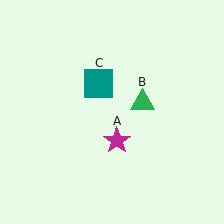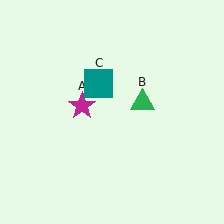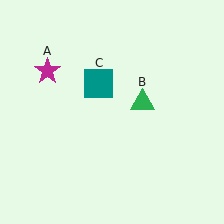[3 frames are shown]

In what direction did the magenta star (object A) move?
The magenta star (object A) moved up and to the left.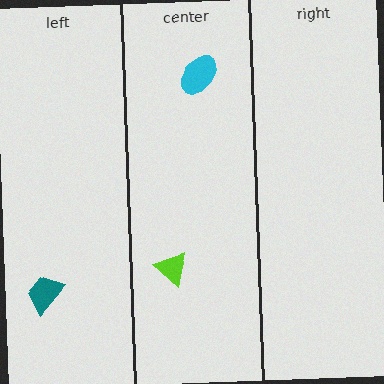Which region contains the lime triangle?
The center region.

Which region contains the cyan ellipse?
The center region.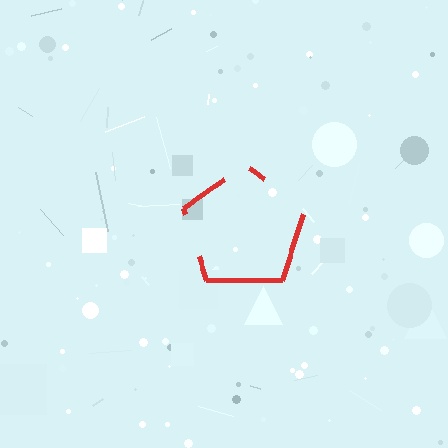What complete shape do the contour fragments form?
The contour fragments form a pentagon.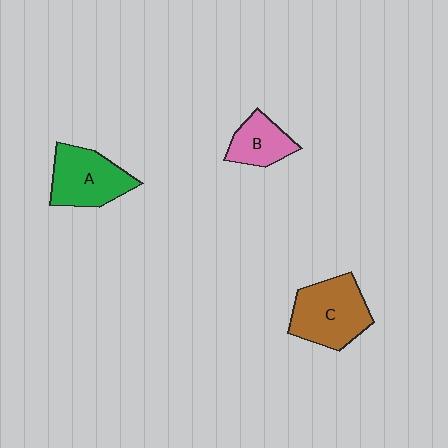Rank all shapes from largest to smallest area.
From largest to smallest: C (brown), A (green), B (pink).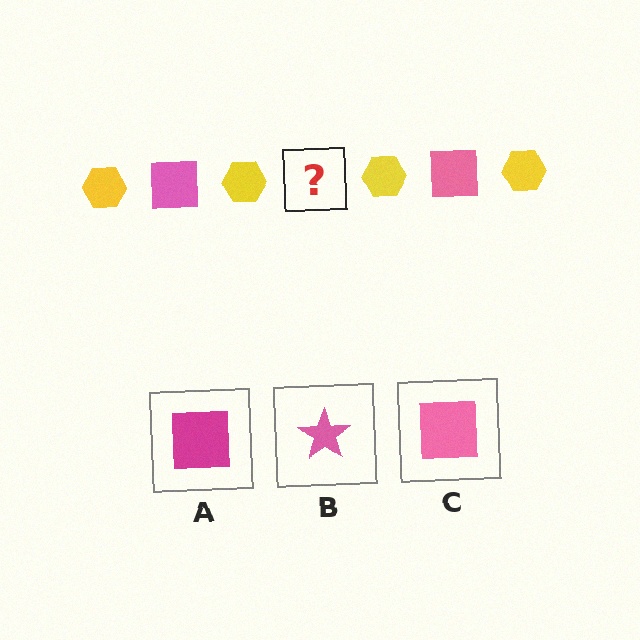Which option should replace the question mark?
Option C.